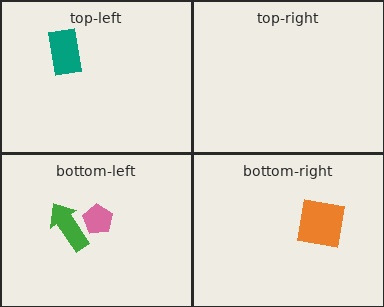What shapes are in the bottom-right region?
The orange square.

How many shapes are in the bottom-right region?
1.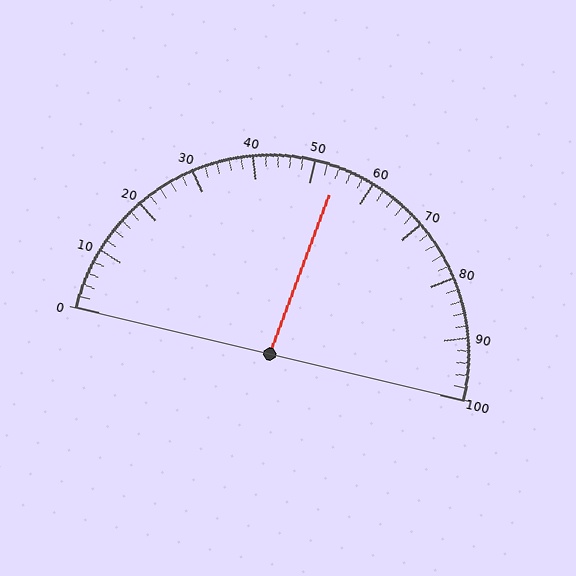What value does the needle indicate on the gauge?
The needle indicates approximately 54.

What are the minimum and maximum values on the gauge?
The gauge ranges from 0 to 100.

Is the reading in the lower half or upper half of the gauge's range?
The reading is in the upper half of the range (0 to 100).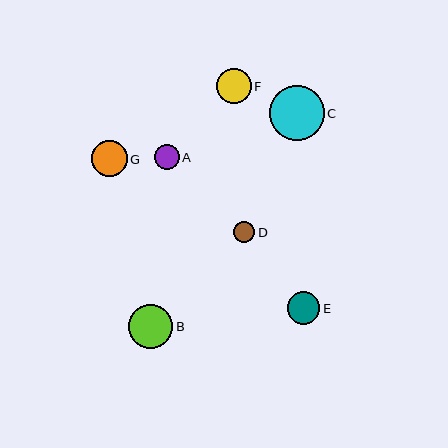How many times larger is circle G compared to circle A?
Circle G is approximately 1.4 times the size of circle A.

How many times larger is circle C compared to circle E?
Circle C is approximately 1.7 times the size of circle E.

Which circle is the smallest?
Circle D is the smallest with a size of approximately 21 pixels.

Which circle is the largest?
Circle C is the largest with a size of approximately 55 pixels.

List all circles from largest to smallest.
From largest to smallest: C, B, G, F, E, A, D.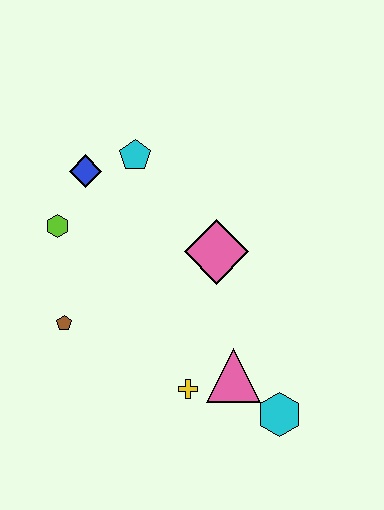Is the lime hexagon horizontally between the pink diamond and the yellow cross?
No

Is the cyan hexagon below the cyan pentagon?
Yes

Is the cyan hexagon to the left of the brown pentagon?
No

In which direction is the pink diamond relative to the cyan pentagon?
The pink diamond is below the cyan pentagon.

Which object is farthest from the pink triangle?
The blue diamond is farthest from the pink triangle.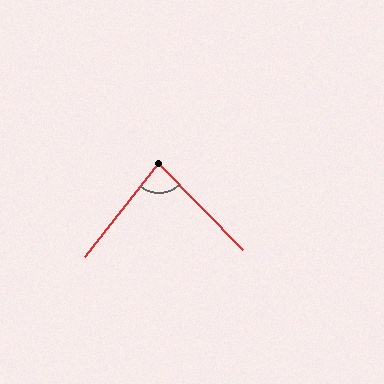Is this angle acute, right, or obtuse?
It is acute.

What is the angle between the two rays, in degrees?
Approximately 82 degrees.